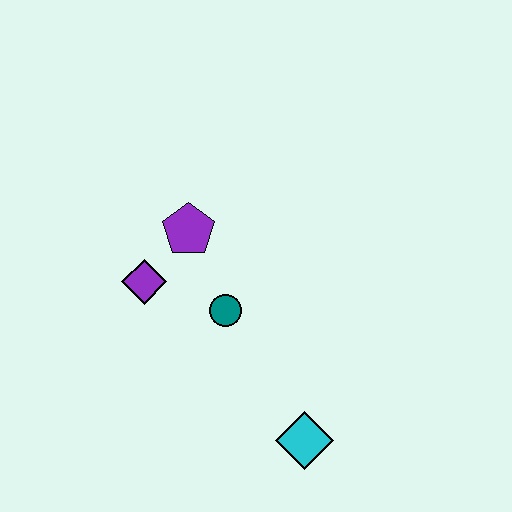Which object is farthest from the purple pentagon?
The cyan diamond is farthest from the purple pentagon.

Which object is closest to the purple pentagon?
The purple diamond is closest to the purple pentagon.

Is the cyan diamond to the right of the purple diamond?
Yes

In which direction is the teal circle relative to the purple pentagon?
The teal circle is below the purple pentagon.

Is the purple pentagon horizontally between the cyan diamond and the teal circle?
No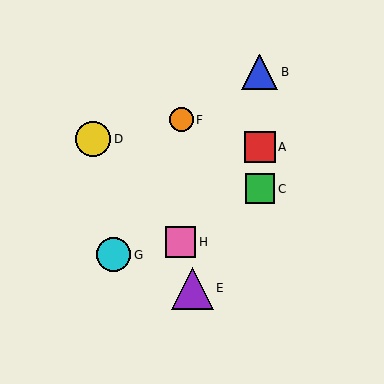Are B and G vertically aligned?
No, B is at x≈260 and G is at x≈114.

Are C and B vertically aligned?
Yes, both are at x≈260.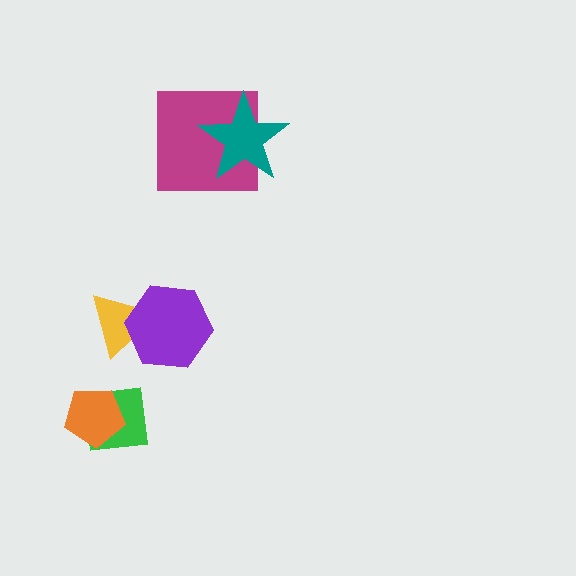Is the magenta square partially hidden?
Yes, it is partially covered by another shape.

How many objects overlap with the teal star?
1 object overlaps with the teal star.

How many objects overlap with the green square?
1 object overlaps with the green square.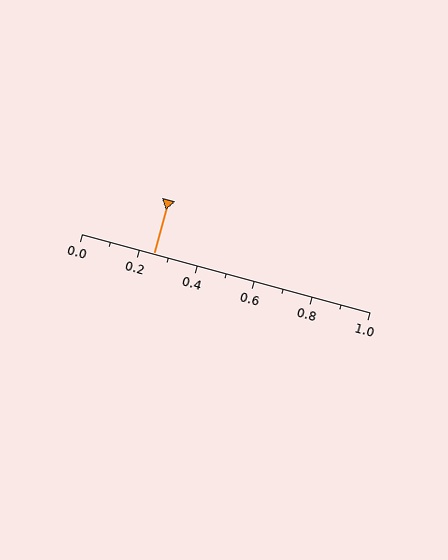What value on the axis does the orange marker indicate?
The marker indicates approximately 0.25.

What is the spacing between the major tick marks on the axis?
The major ticks are spaced 0.2 apart.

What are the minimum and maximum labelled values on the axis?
The axis runs from 0.0 to 1.0.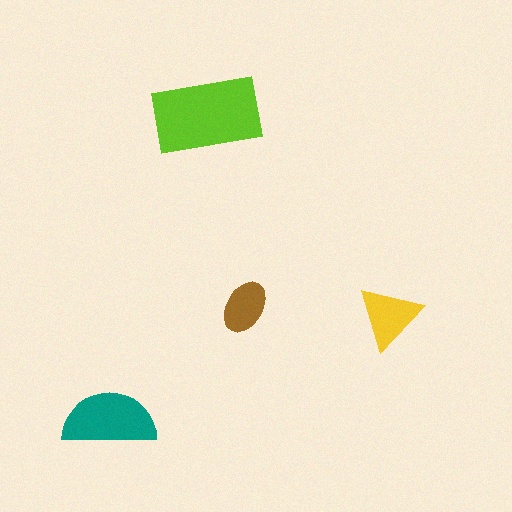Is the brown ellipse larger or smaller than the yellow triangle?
Smaller.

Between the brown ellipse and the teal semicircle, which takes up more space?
The teal semicircle.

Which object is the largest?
The lime rectangle.